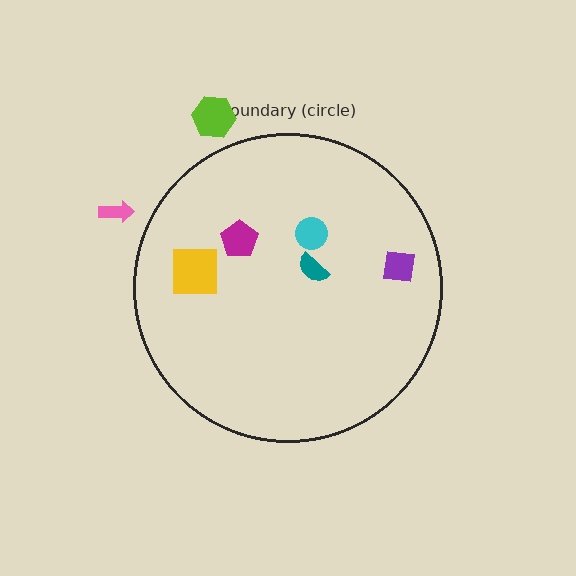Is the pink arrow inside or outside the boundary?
Outside.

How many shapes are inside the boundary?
5 inside, 2 outside.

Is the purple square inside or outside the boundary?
Inside.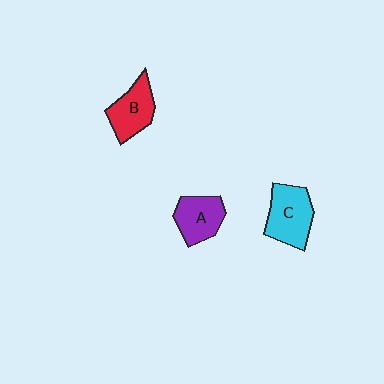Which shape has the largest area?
Shape C (cyan).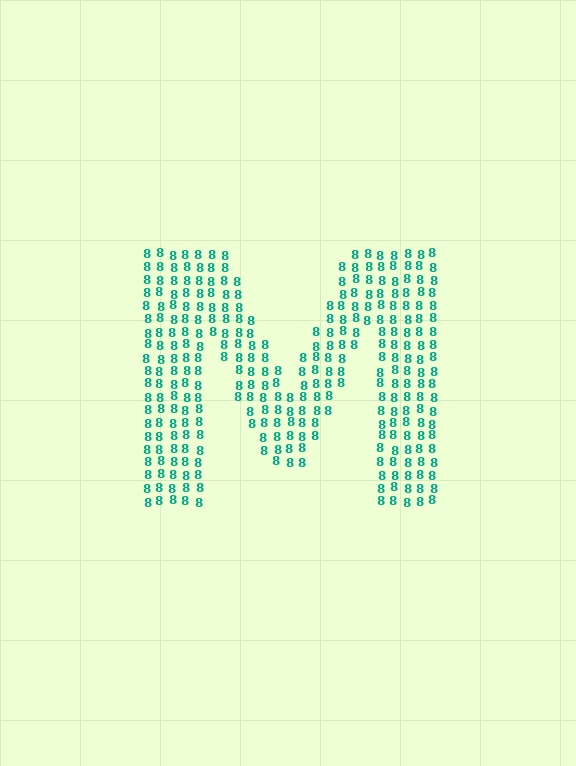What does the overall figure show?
The overall figure shows the letter M.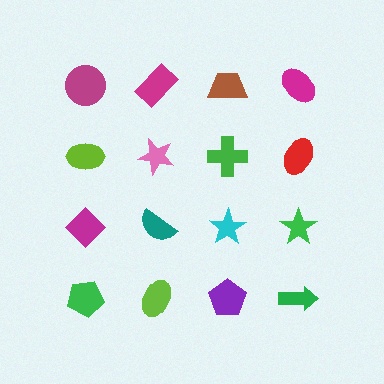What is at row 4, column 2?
A lime ellipse.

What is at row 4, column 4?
A green arrow.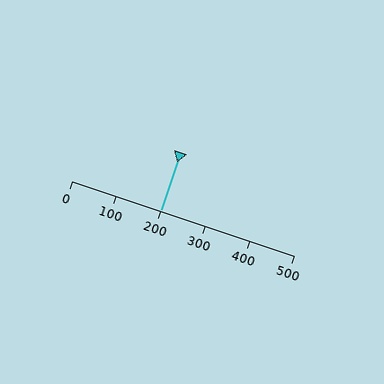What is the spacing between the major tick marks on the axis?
The major ticks are spaced 100 apart.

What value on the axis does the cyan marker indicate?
The marker indicates approximately 200.